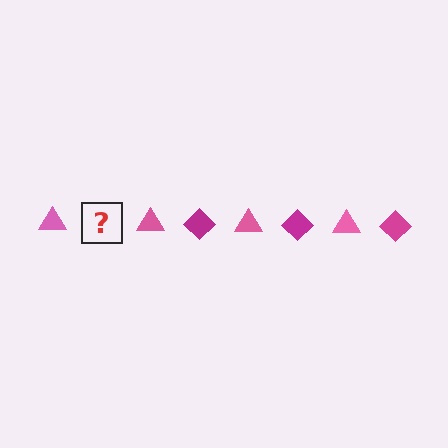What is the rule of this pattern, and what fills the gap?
The rule is that the pattern alternates between pink triangle and magenta diamond. The gap should be filled with a magenta diamond.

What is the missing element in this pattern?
The missing element is a magenta diamond.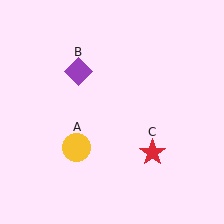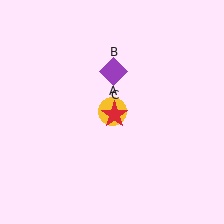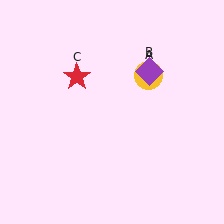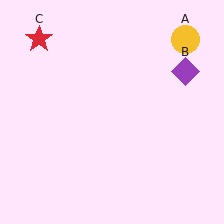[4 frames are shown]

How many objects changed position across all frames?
3 objects changed position: yellow circle (object A), purple diamond (object B), red star (object C).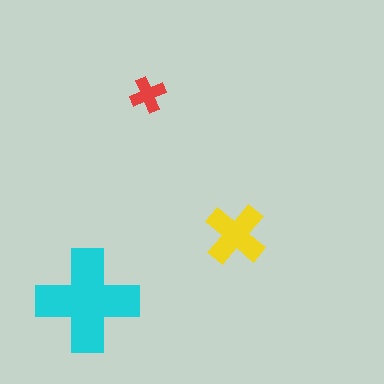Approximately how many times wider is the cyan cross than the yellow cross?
About 1.5 times wider.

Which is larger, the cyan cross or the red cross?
The cyan one.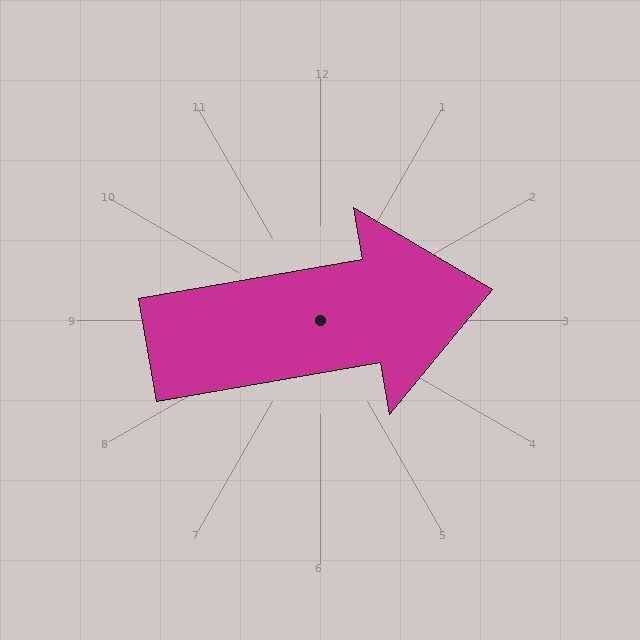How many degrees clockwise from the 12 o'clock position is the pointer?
Approximately 80 degrees.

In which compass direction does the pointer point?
East.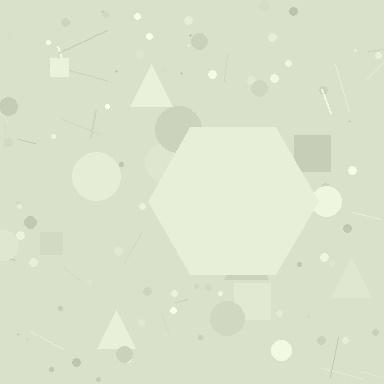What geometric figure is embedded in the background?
A hexagon is embedded in the background.